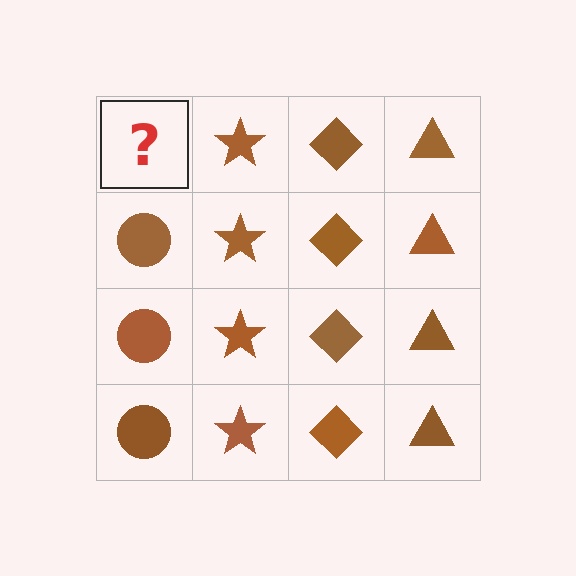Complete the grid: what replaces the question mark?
The question mark should be replaced with a brown circle.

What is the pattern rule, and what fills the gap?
The rule is that each column has a consistent shape. The gap should be filled with a brown circle.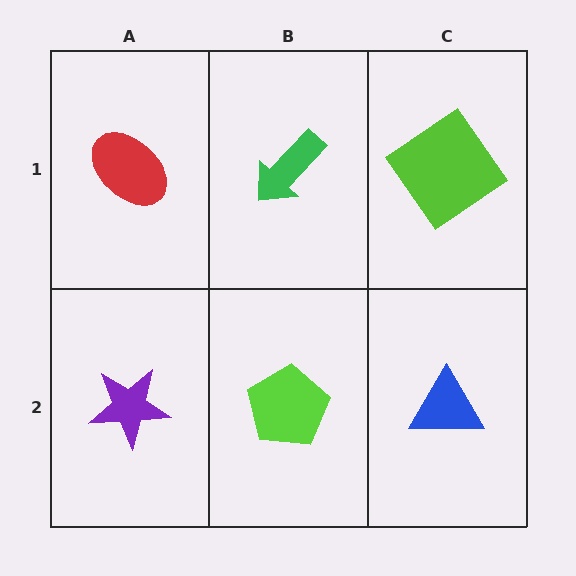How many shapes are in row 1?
3 shapes.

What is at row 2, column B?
A lime pentagon.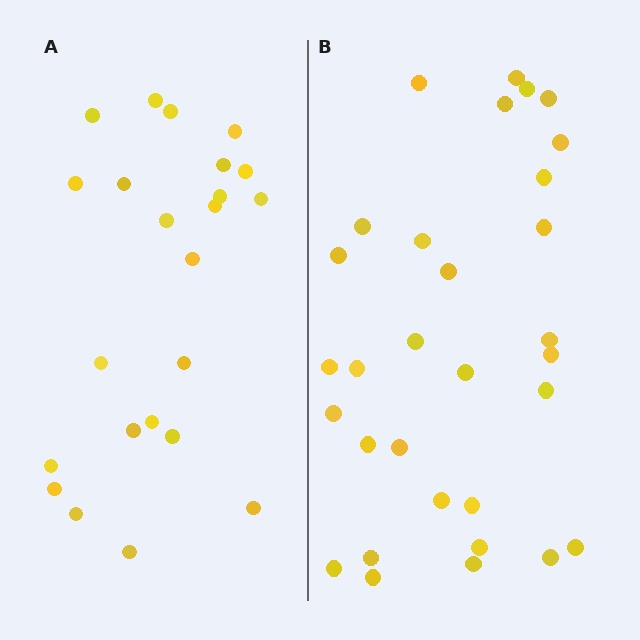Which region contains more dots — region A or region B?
Region B (the right region) has more dots.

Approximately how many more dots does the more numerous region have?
Region B has roughly 8 or so more dots than region A.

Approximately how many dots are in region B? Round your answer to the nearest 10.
About 30 dots. (The exact count is 31, which rounds to 30.)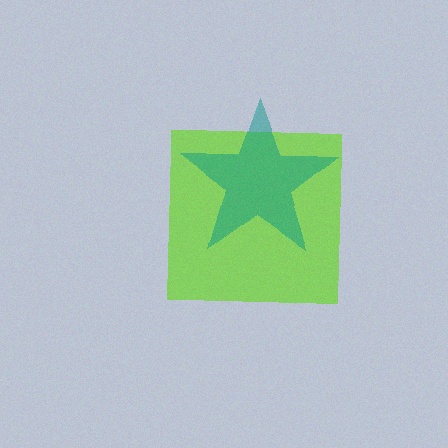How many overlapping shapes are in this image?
There are 2 overlapping shapes in the image.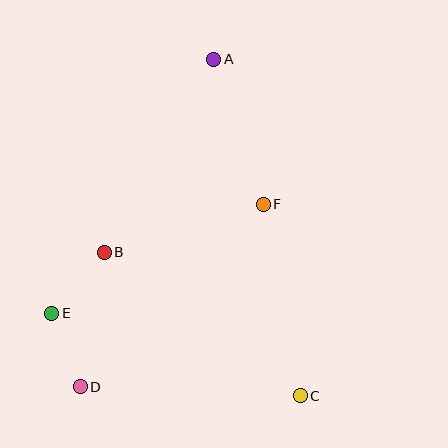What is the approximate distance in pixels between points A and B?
The distance between A and B is approximately 222 pixels.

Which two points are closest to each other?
Points D and E are closest to each other.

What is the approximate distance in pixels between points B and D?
The distance between B and D is approximately 136 pixels.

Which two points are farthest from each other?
Points A and D are farthest from each other.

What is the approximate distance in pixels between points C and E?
The distance between C and E is approximately 262 pixels.